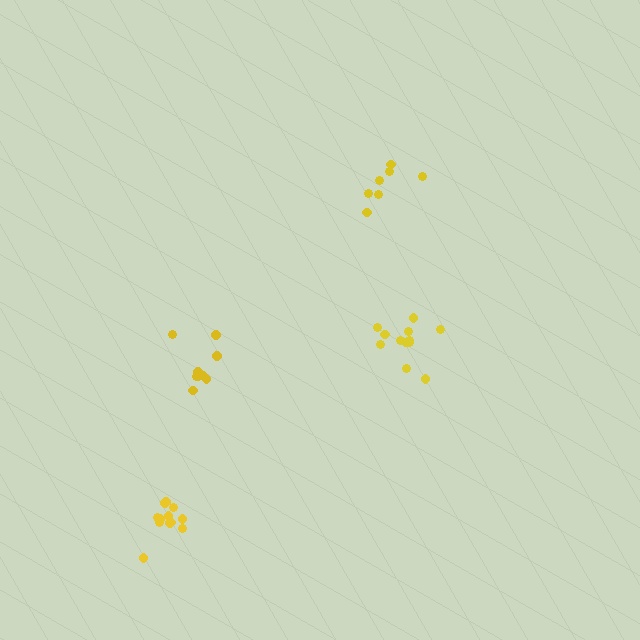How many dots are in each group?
Group 1: 12 dots, Group 2: 12 dots, Group 3: 7 dots, Group 4: 9 dots (40 total).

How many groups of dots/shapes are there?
There are 4 groups.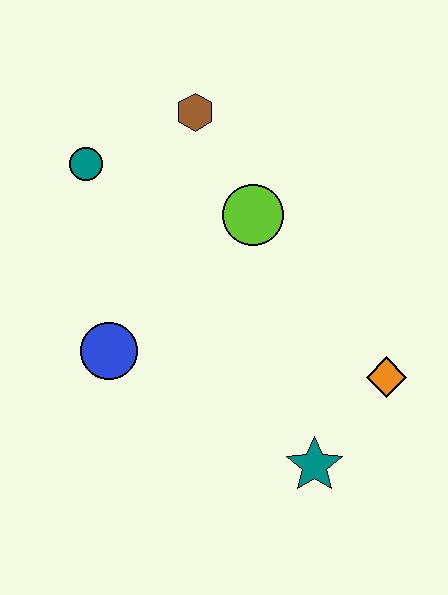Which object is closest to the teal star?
The orange diamond is closest to the teal star.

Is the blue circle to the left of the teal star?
Yes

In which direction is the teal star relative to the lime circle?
The teal star is below the lime circle.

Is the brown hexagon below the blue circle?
No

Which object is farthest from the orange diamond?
The teal circle is farthest from the orange diamond.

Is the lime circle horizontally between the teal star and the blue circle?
Yes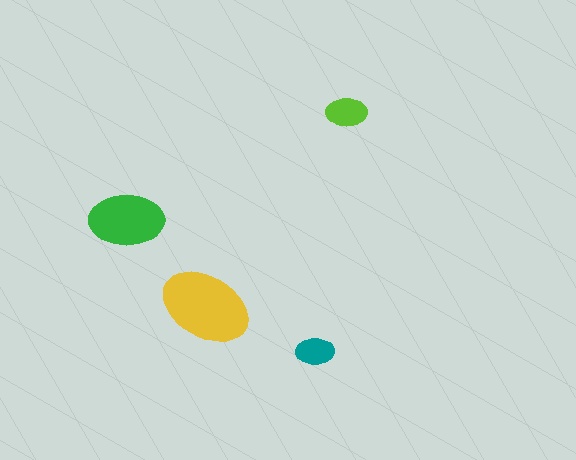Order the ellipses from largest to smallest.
the yellow one, the green one, the lime one, the teal one.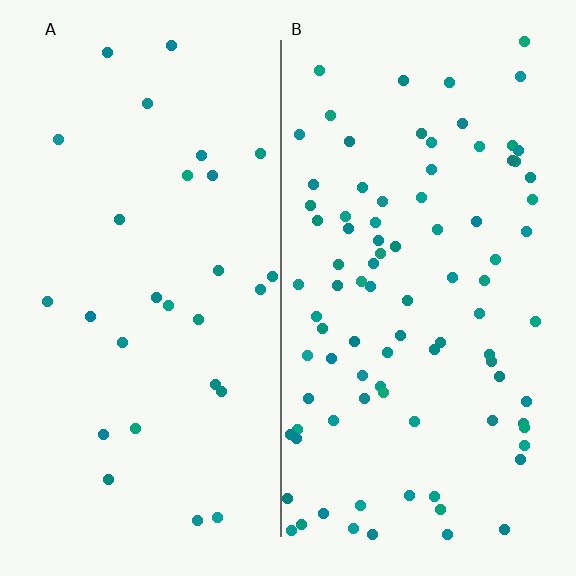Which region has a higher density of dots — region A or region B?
B (the right).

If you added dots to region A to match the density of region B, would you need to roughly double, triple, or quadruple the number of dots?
Approximately triple.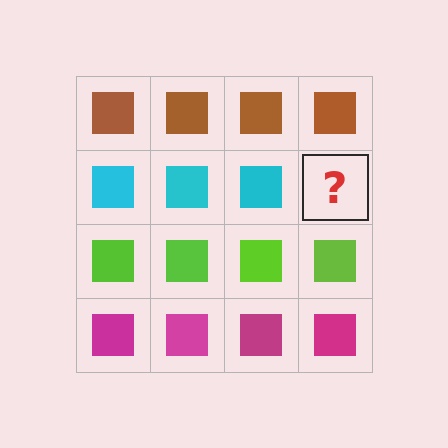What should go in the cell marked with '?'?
The missing cell should contain a cyan square.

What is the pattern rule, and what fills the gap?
The rule is that each row has a consistent color. The gap should be filled with a cyan square.